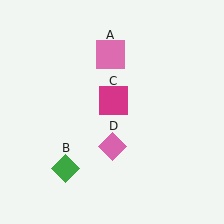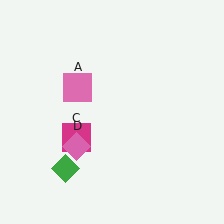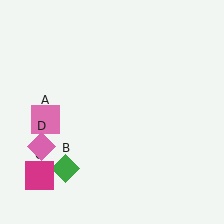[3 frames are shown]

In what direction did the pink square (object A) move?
The pink square (object A) moved down and to the left.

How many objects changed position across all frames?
3 objects changed position: pink square (object A), magenta square (object C), pink diamond (object D).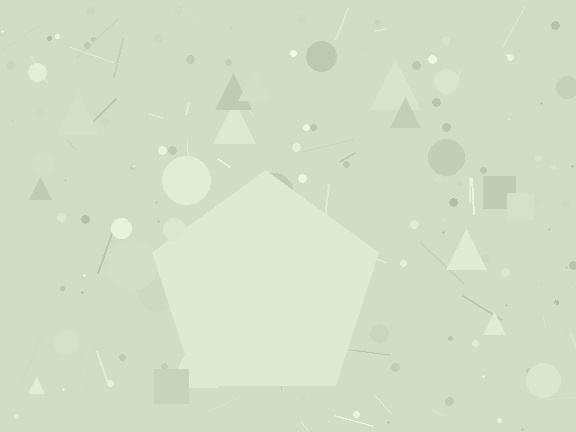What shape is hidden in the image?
A pentagon is hidden in the image.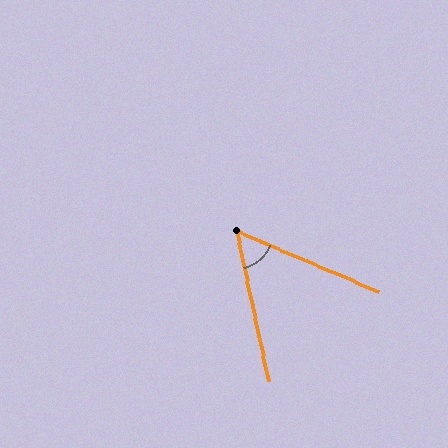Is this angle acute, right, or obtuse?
It is acute.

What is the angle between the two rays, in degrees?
Approximately 55 degrees.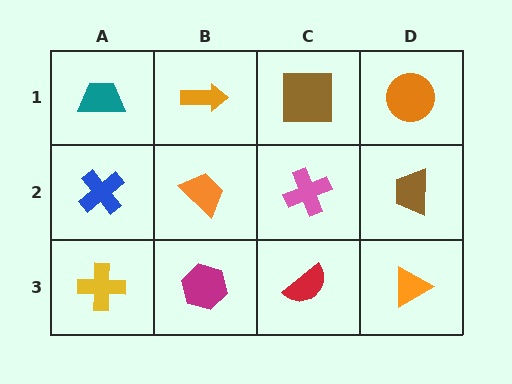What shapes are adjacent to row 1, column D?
A brown trapezoid (row 2, column D), a brown square (row 1, column C).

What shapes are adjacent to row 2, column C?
A brown square (row 1, column C), a red semicircle (row 3, column C), an orange trapezoid (row 2, column B), a brown trapezoid (row 2, column D).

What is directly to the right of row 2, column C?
A brown trapezoid.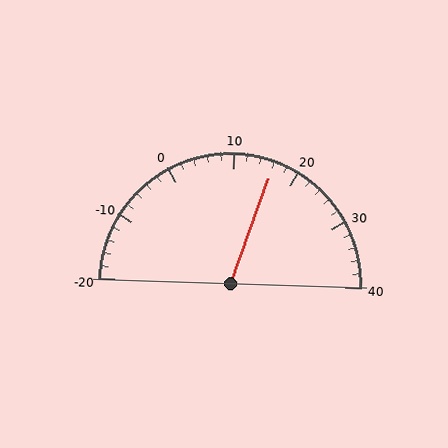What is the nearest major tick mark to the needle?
The nearest major tick mark is 20.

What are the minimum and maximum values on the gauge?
The gauge ranges from -20 to 40.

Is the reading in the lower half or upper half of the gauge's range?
The reading is in the upper half of the range (-20 to 40).